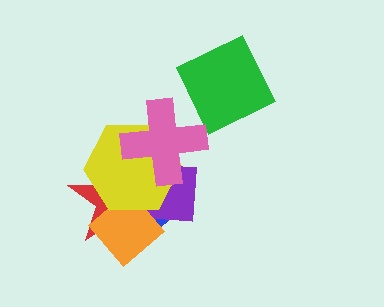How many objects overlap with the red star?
5 objects overlap with the red star.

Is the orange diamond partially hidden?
Yes, it is partially covered by another shape.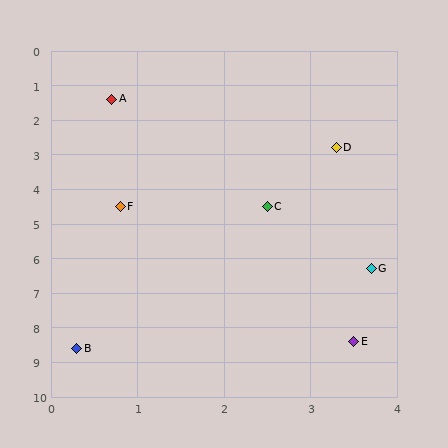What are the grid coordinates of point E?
Point E is at approximately (3.5, 8.4).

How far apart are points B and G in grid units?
Points B and G are about 4.1 grid units apart.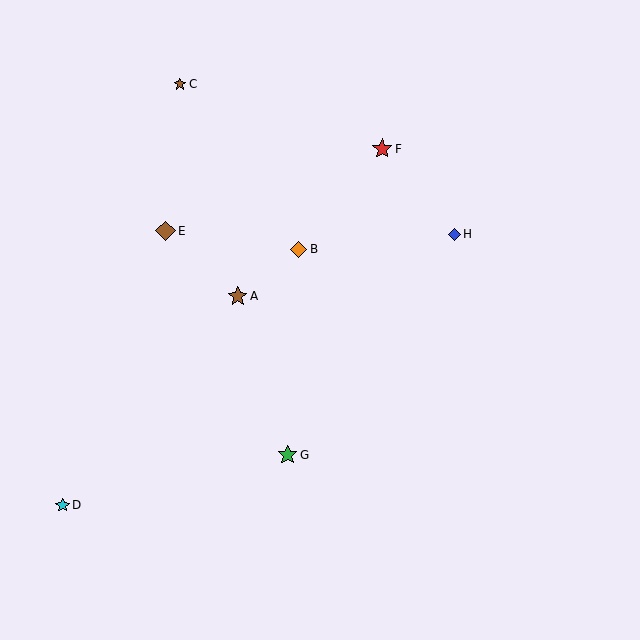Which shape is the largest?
The red star (labeled F) is the largest.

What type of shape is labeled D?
Shape D is a cyan star.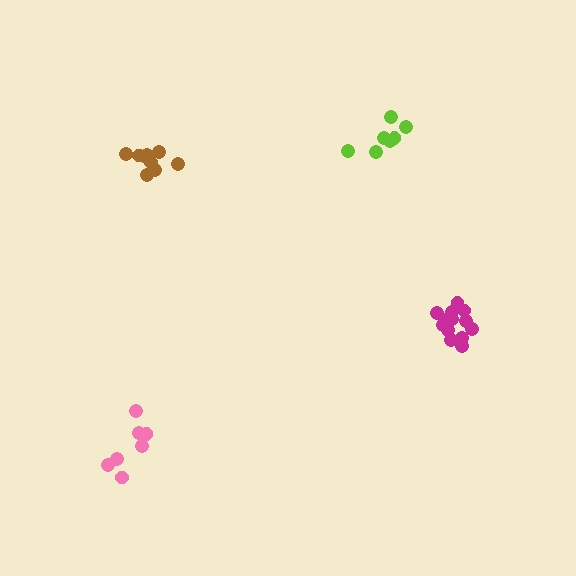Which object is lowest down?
The pink cluster is bottommost.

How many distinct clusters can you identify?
There are 4 distinct clusters.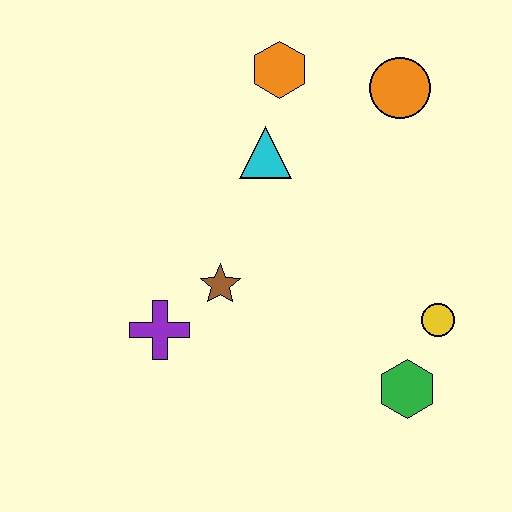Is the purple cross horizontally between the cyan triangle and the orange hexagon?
No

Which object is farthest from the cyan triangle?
The green hexagon is farthest from the cyan triangle.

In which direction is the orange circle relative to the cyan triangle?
The orange circle is to the right of the cyan triangle.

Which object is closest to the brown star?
The purple cross is closest to the brown star.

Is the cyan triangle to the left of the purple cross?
No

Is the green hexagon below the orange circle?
Yes